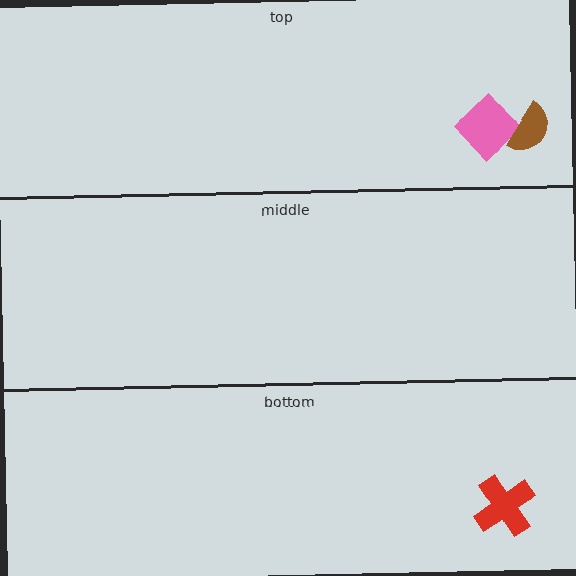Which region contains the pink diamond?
The top region.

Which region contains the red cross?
The bottom region.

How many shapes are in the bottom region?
1.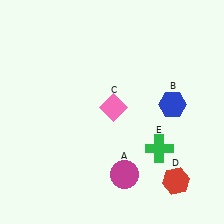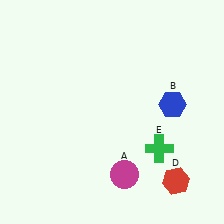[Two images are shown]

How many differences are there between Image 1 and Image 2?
There is 1 difference between the two images.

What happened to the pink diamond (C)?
The pink diamond (C) was removed in Image 2. It was in the top-right area of Image 1.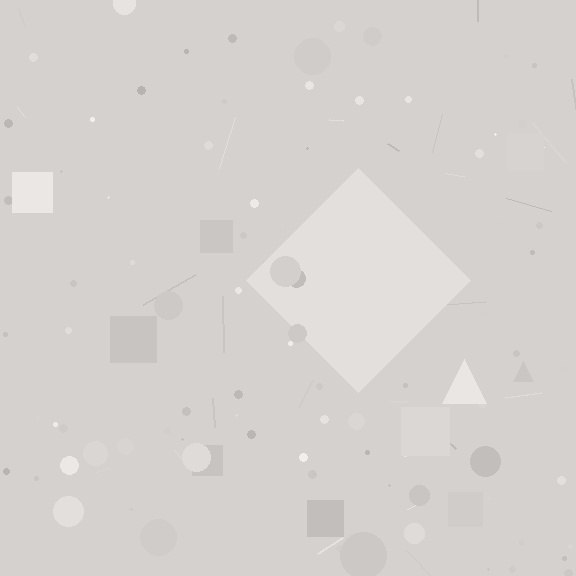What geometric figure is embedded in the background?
A diamond is embedded in the background.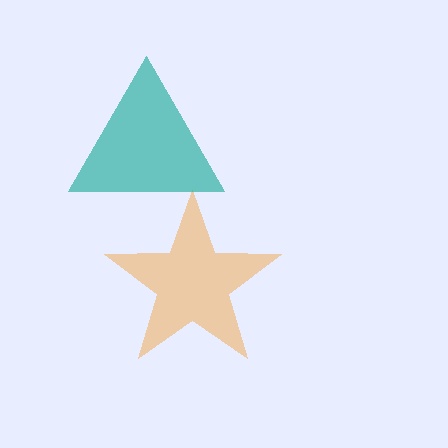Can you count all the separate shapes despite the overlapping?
Yes, there are 2 separate shapes.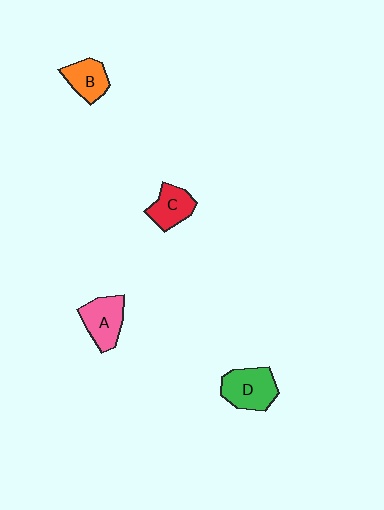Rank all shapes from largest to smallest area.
From largest to smallest: D (green), A (pink), C (red), B (orange).